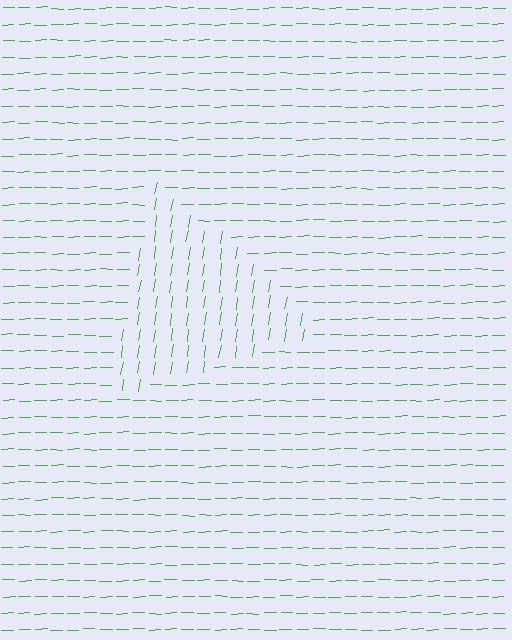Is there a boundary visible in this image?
Yes, there is a texture boundary formed by a change in line orientation.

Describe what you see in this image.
The image is filled with small green line segments. A triangle region in the image has lines oriented differently from the surrounding lines, creating a visible texture boundary.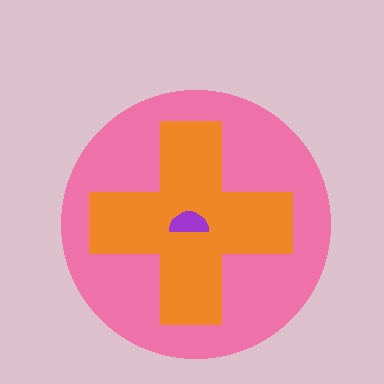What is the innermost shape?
The purple semicircle.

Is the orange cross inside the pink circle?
Yes.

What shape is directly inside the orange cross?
The purple semicircle.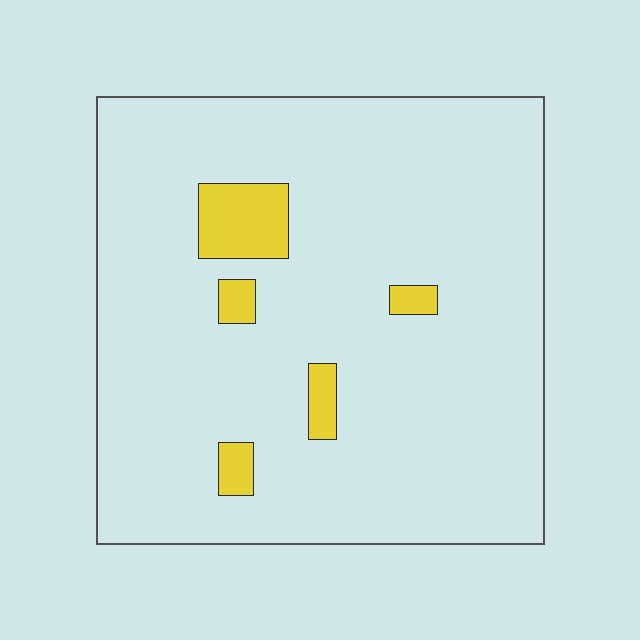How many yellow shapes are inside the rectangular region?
5.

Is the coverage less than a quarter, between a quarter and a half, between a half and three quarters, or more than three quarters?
Less than a quarter.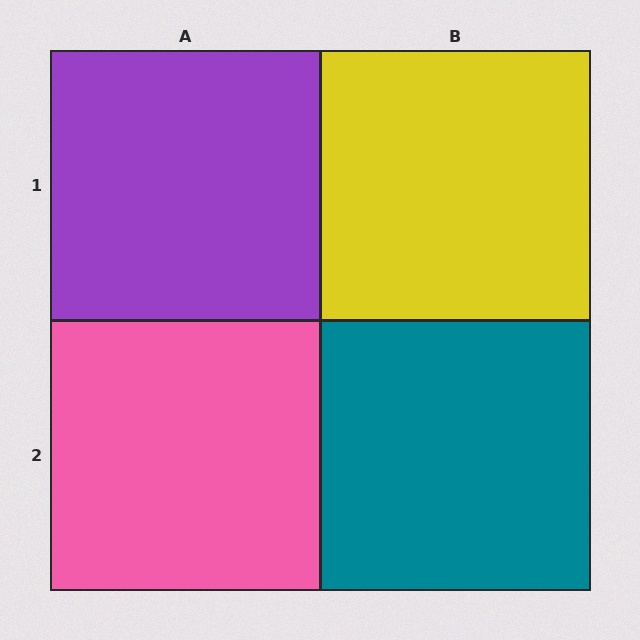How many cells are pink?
1 cell is pink.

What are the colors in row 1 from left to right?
Purple, yellow.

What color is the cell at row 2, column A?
Pink.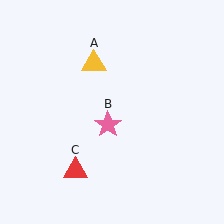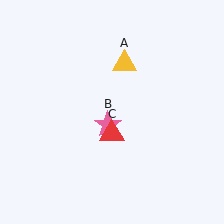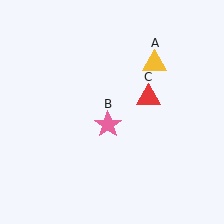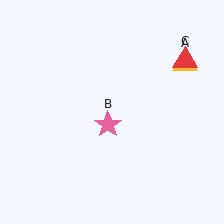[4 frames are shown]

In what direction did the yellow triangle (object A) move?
The yellow triangle (object A) moved right.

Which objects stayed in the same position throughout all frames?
Pink star (object B) remained stationary.